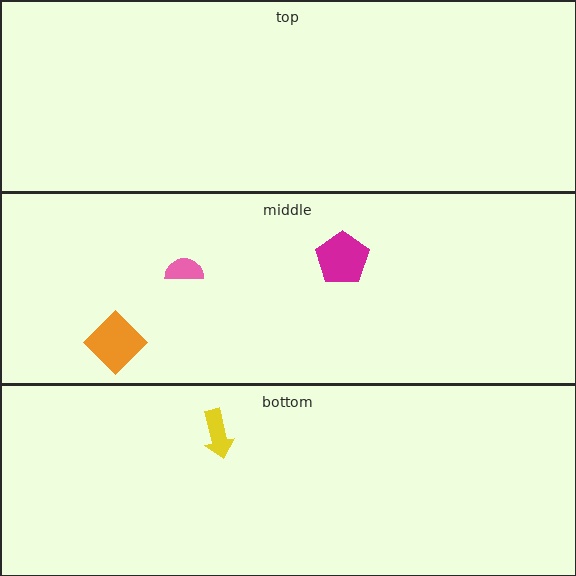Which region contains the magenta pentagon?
The middle region.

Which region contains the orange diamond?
The middle region.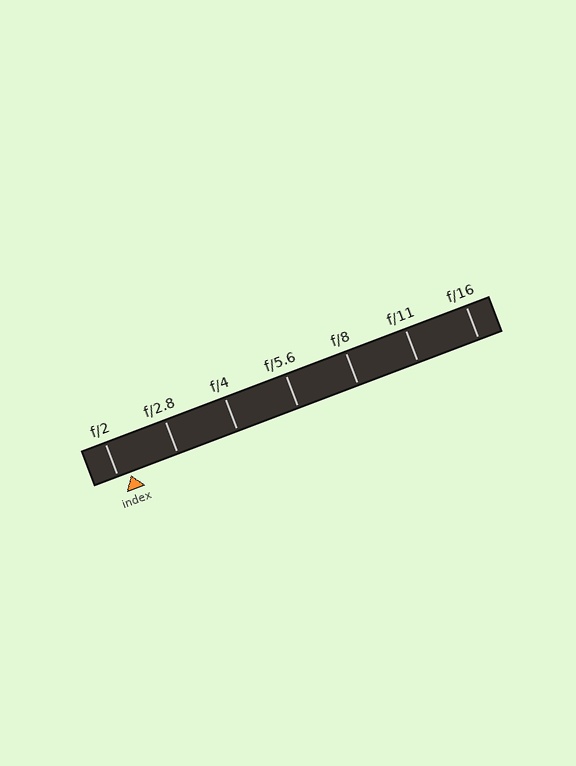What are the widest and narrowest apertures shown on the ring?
The widest aperture shown is f/2 and the narrowest is f/16.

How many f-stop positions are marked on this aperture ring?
There are 7 f-stop positions marked.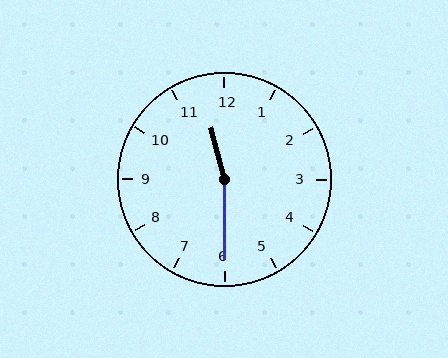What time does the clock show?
11:30.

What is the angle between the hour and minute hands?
Approximately 165 degrees.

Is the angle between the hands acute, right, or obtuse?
It is obtuse.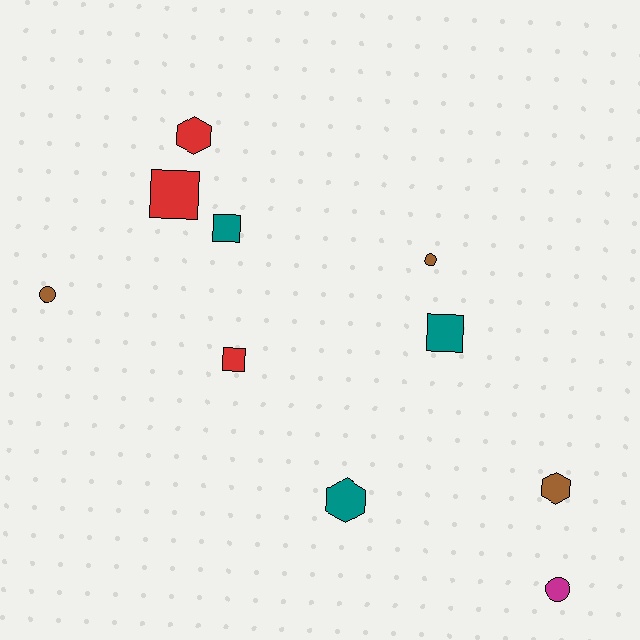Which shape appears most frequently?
Square, with 4 objects.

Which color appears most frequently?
Teal, with 3 objects.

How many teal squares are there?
There are 2 teal squares.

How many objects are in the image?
There are 10 objects.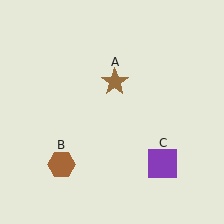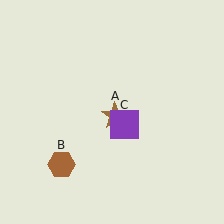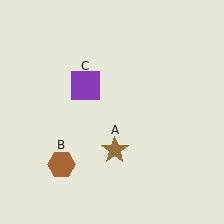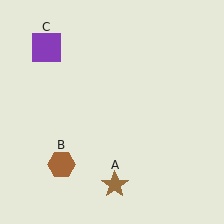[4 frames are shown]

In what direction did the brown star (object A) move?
The brown star (object A) moved down.